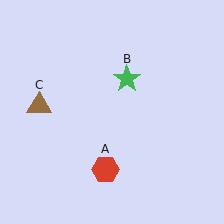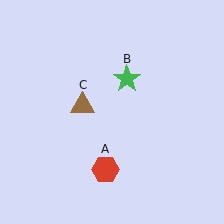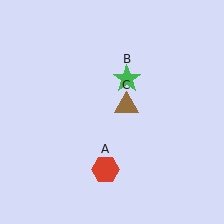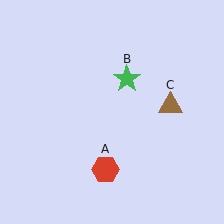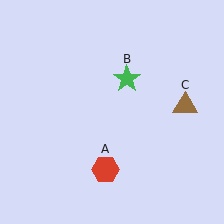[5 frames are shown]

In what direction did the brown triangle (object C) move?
The brown triangle (object C) moved right.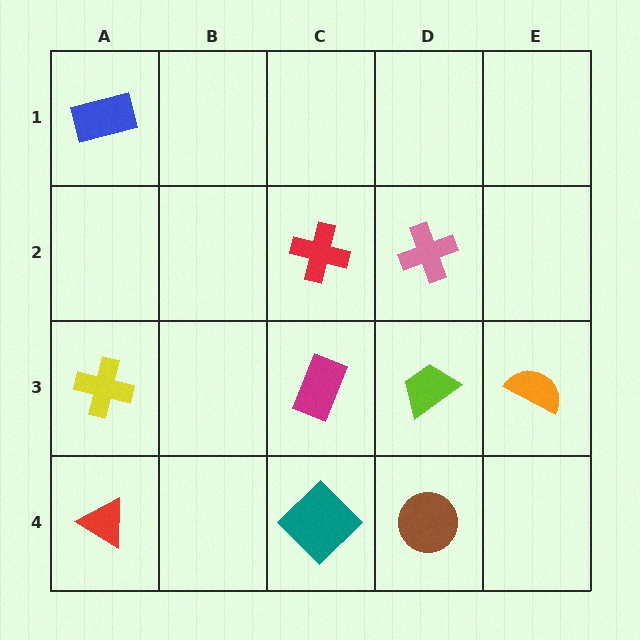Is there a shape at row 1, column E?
No, that cell is empty.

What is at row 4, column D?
A brown circle.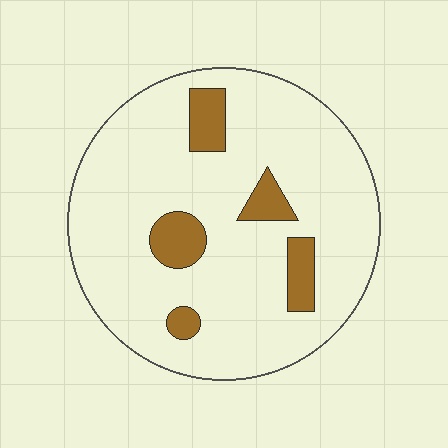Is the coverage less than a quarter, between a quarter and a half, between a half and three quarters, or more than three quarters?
Less than a quarter.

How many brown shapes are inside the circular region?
5.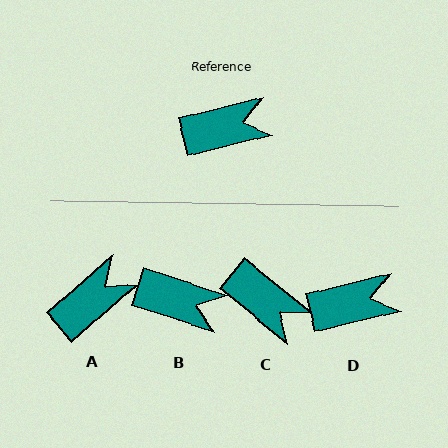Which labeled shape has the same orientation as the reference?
D.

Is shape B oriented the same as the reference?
No, it is off by about 32 degrees.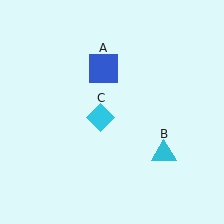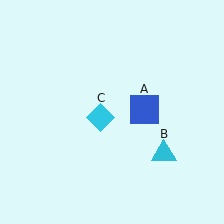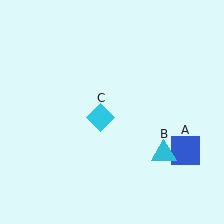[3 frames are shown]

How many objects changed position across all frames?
1 object changed position: blue square (object A).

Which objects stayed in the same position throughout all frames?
Cyan triangle (object B) and cyan diamond (object C) remained stationary.